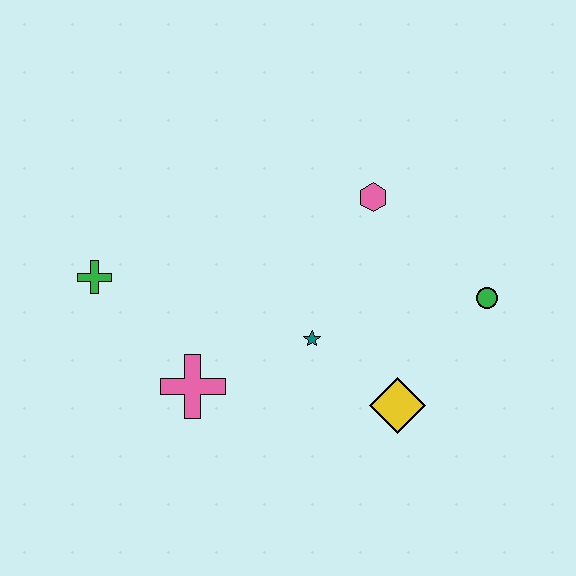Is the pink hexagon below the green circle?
No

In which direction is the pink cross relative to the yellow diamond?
The pink cross is to the left of the yellow diamond.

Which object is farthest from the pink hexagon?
The green cross is farthest from the pink hexagon.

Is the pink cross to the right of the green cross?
Yes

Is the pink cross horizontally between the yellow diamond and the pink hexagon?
No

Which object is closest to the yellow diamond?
The teal star is closest to the yellow diamond.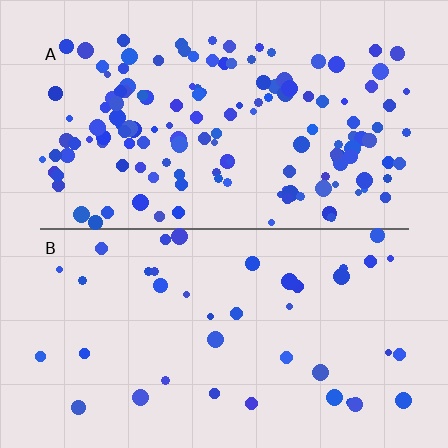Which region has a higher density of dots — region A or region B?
A (the top).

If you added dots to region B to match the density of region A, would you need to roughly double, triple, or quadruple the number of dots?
Approximately quadruple.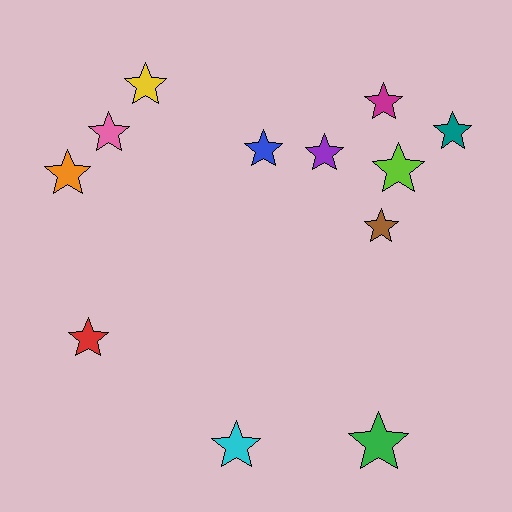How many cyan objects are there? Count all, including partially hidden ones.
There is 1 cyan object.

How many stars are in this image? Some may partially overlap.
There are 12 stars.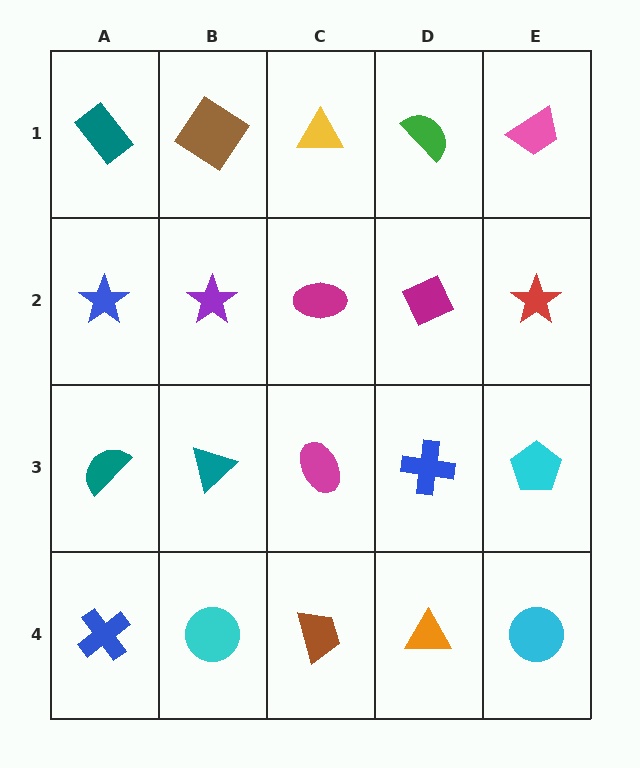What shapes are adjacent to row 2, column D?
A green semicircle (row 1, column D), a blue cross (row 3, column D), a magenta ellipse (row 2, column C), a red star (row 2, column E).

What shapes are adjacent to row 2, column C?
A yellow triangle (row 1, column C), a magenta ellipse (row 3, column C), a purple star (row 2, column B), a magenta diamond (row 2, column D).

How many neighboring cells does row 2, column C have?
4.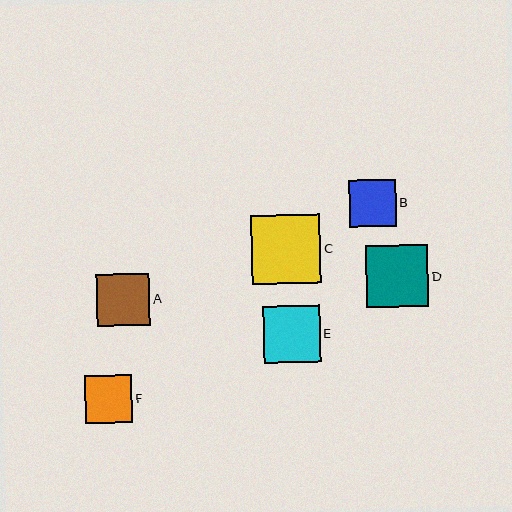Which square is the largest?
Square C is the largest with a size of approximately 70 pixels.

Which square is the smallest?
Square B is the smallest with a size of approximately 46 pixels.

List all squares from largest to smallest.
From largest to smallest: C, D, E, A, F, B.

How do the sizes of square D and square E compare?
Square D and square E are approximately the same size.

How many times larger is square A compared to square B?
Square A is approximately 1.1 times the size of square B.